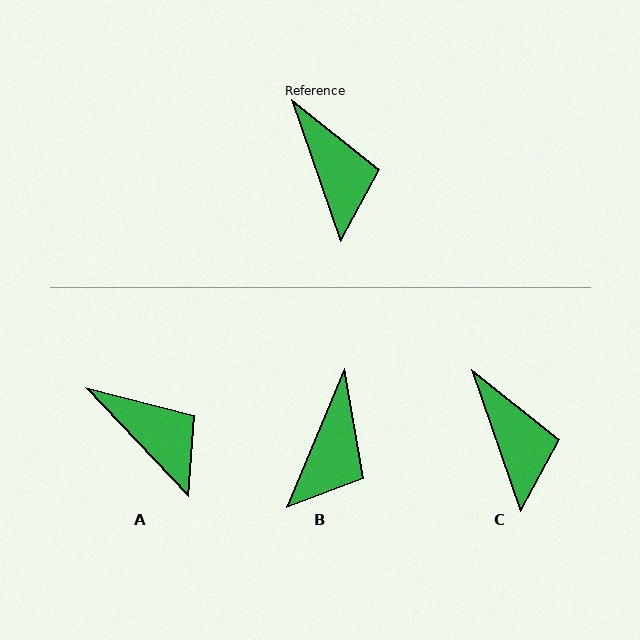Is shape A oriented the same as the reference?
No, it is off by about 24 degrees.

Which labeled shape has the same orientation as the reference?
C.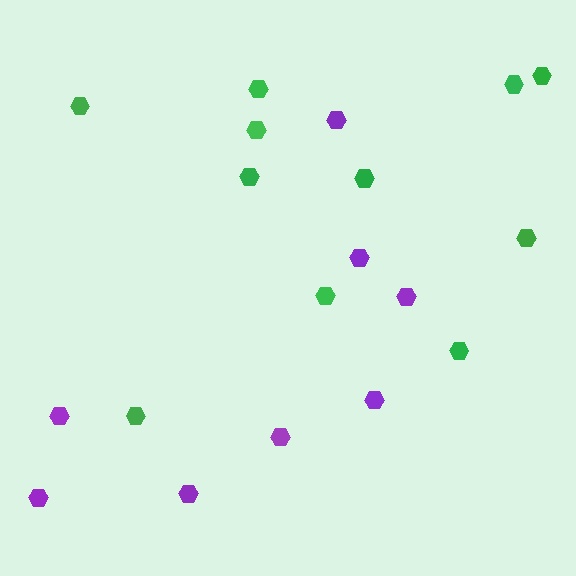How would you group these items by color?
There are 2 groups: one group of green hexagons (11) and one group of purple hexagons (8).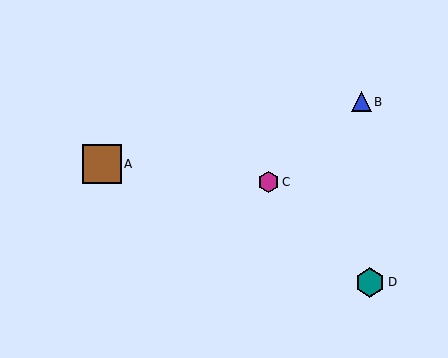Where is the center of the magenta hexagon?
The center of the magenta hexagon is at (268, 182).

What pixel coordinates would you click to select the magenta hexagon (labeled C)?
Click at (268, 182) to select the magenta hexagon C.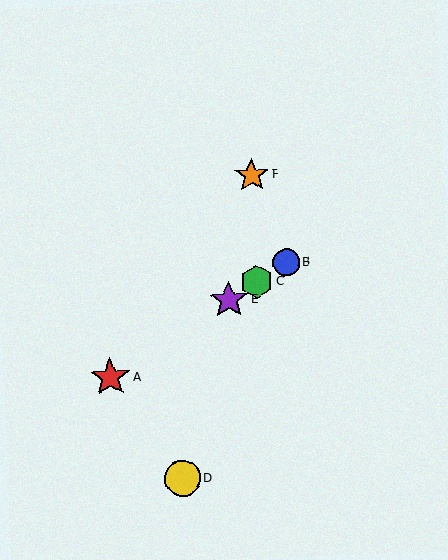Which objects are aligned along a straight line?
Objects A, B, C, E are aligned along a straight line.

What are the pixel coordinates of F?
Object F is at (252, 175).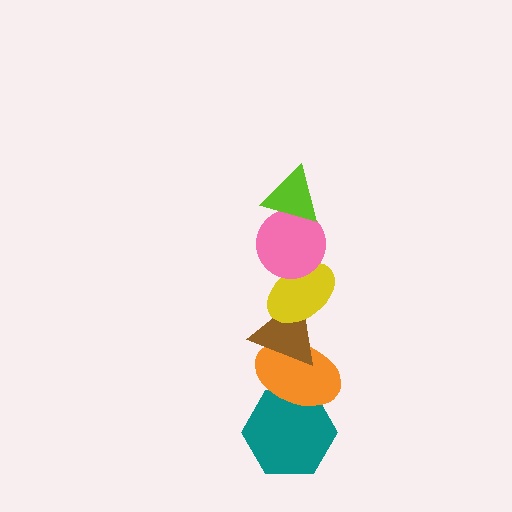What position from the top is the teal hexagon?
The teal hexagon is 6th from the top.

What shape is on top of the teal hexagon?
The orange ellipse is on top of the teal hexagon.